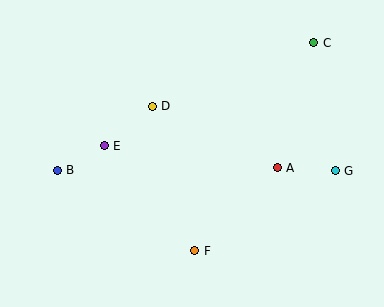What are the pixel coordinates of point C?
Point C is at (314, 43).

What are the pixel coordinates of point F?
Point F is at (194, 251).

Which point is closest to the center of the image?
Point D at (152, 106) is closest to the center.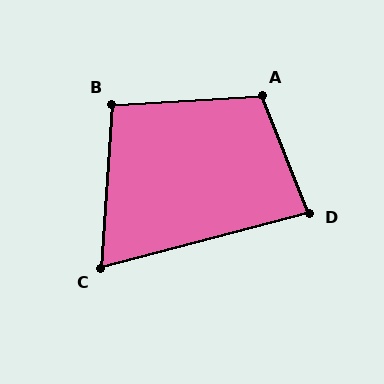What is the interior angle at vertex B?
Approximately 97 degrees (obtuse).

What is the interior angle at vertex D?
Approximately 83 degrees (acute).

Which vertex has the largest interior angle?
A, at approximately 108 degrees.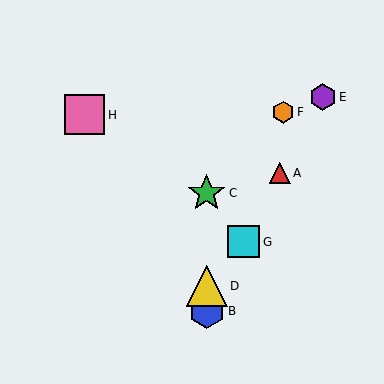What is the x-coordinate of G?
Object G is at x≈244.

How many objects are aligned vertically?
3 objects (B, C, D) are aligned vertically.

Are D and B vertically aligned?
Yes, both are at x≈207.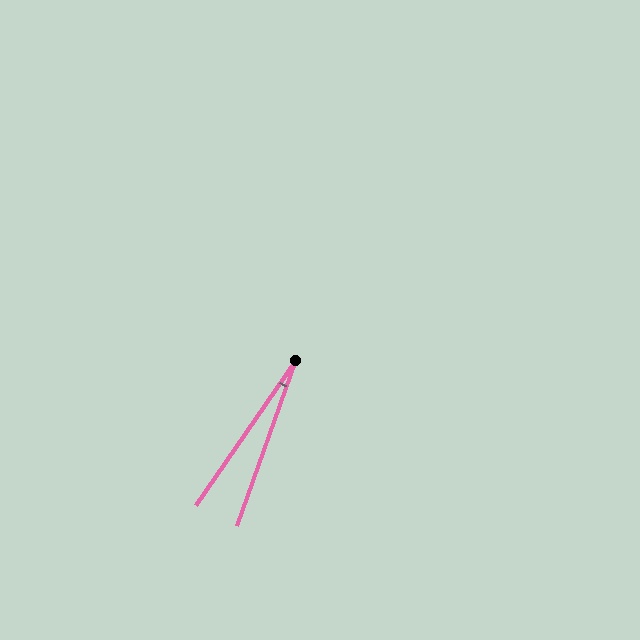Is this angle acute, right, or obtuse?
It is acute.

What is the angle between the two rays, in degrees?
Approximately 15 degrees.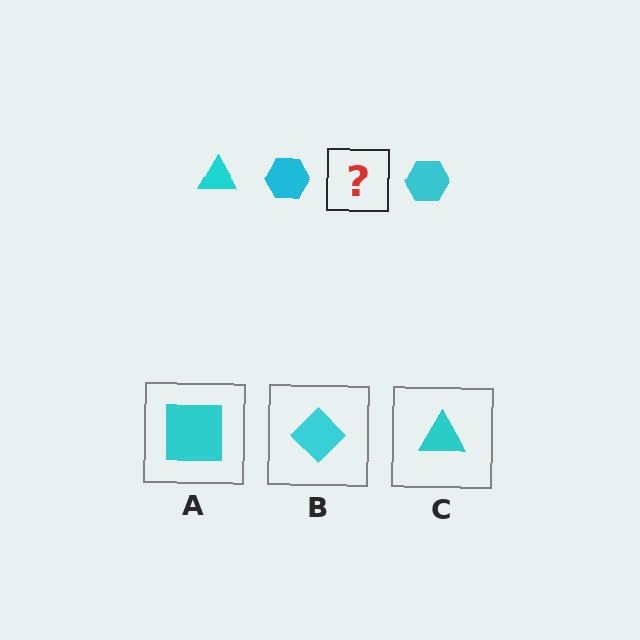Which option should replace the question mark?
Option C.